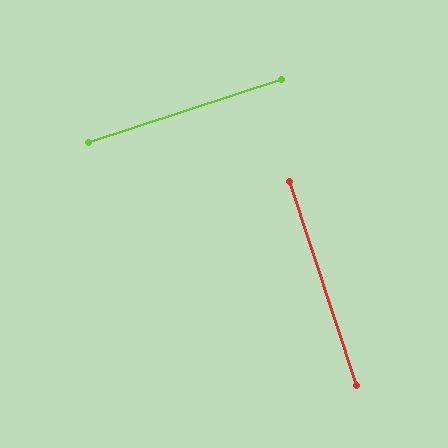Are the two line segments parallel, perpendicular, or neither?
Perpendicular — they meet at approximately 90°.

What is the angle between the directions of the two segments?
Approximately 90 degrees.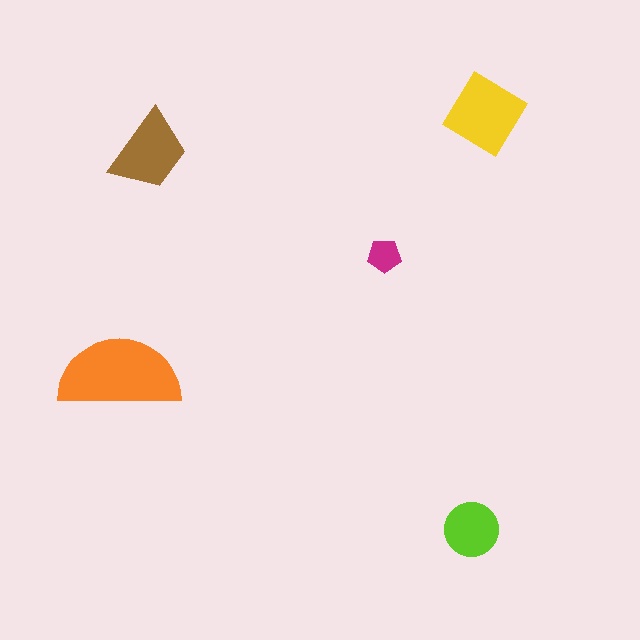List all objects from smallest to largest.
The magenta pentagon, the lime circle, the brown trapezoid, the yellow diamond, the orange semicircle.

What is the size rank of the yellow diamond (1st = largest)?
2nd.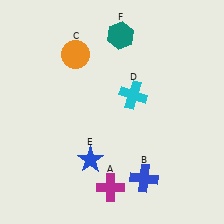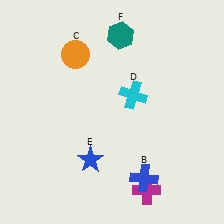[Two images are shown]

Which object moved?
The magenta cross (A) moved right.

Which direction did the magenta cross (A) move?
The magenta cross (A) moved right.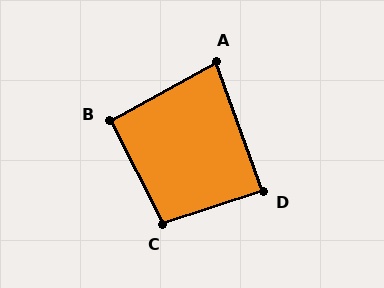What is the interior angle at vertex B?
Approximately 92 degrees (approximately right).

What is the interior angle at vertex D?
Approximately 88 degrees (approximately right).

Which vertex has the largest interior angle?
C, at approximately 99 degrees.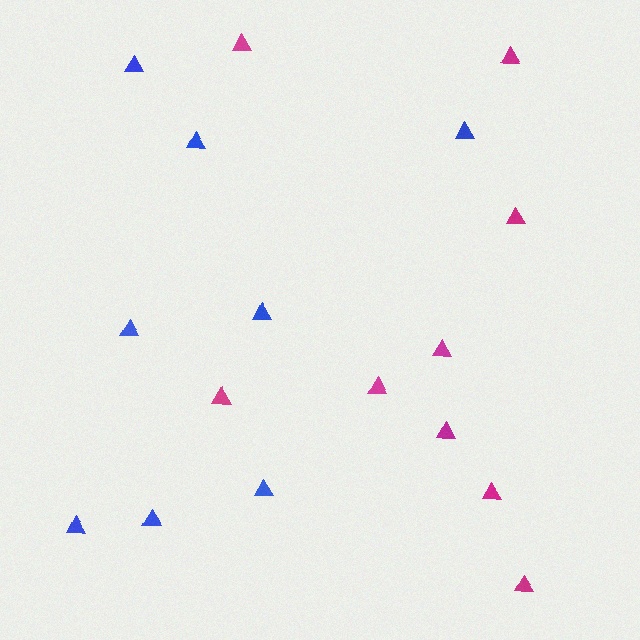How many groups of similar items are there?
There are 2 groups: one group of blue triangles (8) and one group of magenta triangles (9).